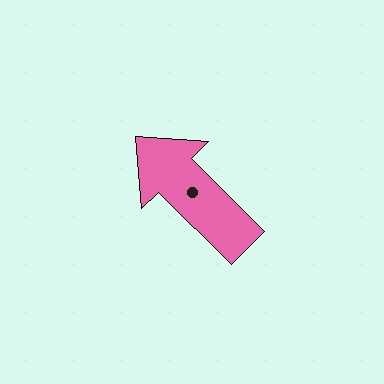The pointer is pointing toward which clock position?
Roughly 10 o'clock.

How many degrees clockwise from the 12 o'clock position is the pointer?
Approximately 315 degrees.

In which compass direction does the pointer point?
Northwest.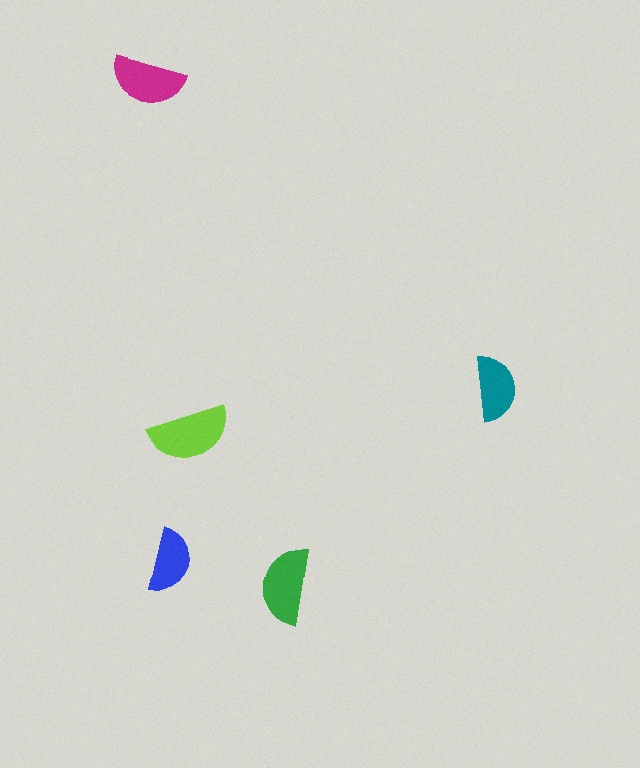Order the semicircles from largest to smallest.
the lime one, the green one, the magenta one, the teal one, the blue one.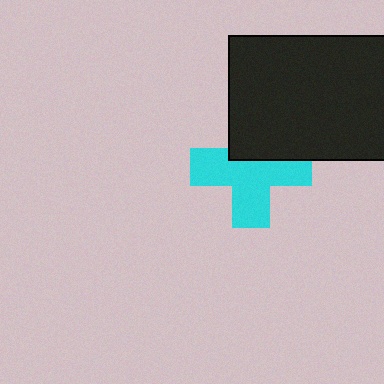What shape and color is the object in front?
The object in front is a black rectangle.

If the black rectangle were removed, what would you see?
You would see the complete cyan cross.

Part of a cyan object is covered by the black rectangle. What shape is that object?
It is a cross.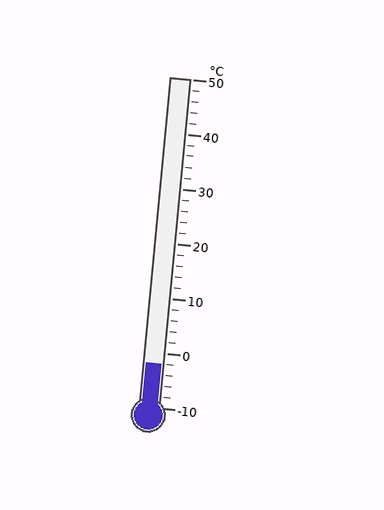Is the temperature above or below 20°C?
The temperature is below 20°C.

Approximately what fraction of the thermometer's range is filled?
The thermometer is filled to approximately 15% of its range.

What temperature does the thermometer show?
The thermometer shows approximately -2°C.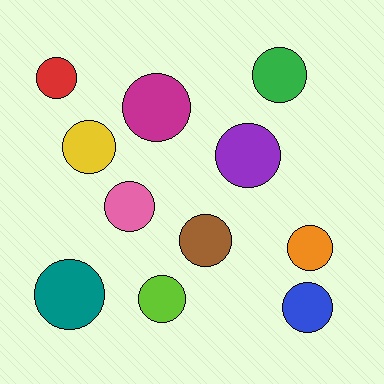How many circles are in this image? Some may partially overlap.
There are 11 circles.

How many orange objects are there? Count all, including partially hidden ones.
There is 1 orange object.